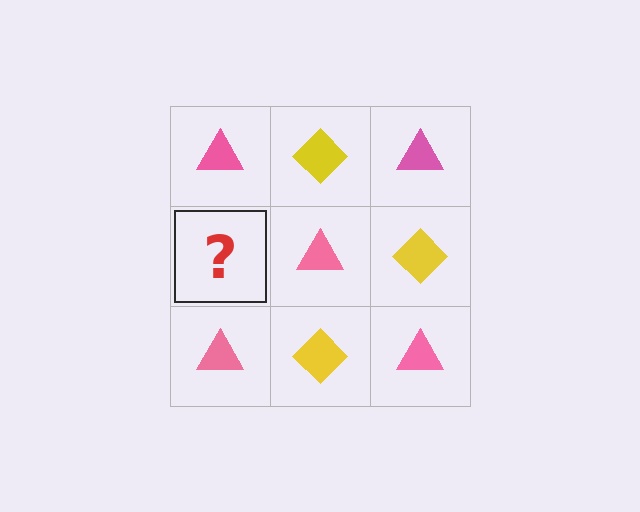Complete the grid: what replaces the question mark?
The question mark should be replaced with a yellow diamond.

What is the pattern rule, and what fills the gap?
The rule is that it alternates pink triangle and yellow diamond in a checkerboard pattern. The gap should be filled with a yellow diamond.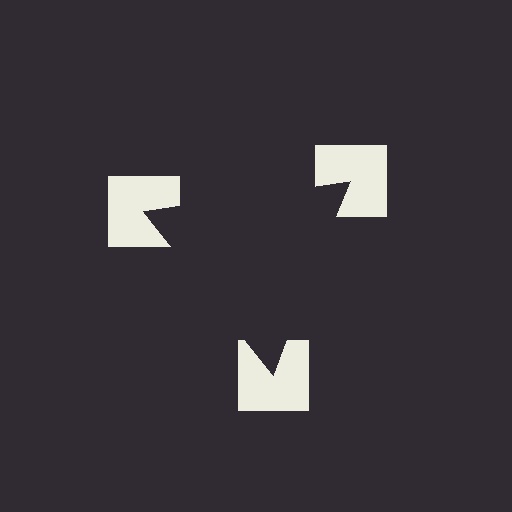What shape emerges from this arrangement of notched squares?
An illusory triangle — its edges are inferred from the aligned wedge cuts in the notched squares, not physically drawn.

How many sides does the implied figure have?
3 sides.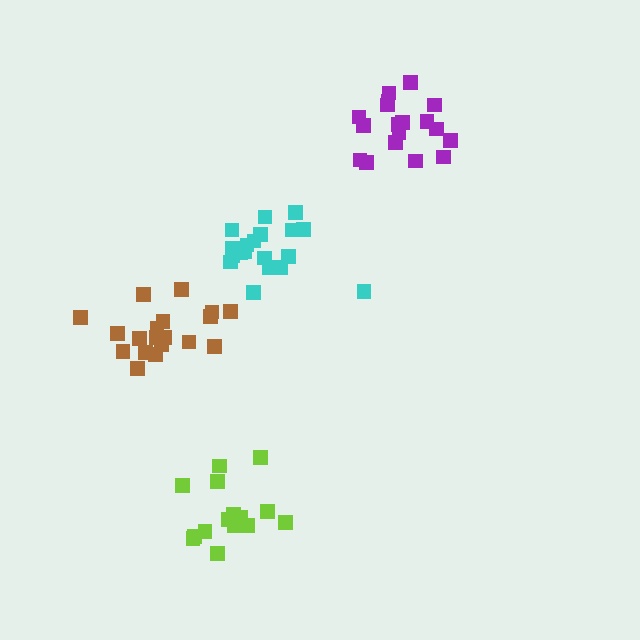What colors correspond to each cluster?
The clusters are colored: cyan, lime, brown, purple.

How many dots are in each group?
Group 1: 19 dots, Group 2: 15 dots, Group 3: 19 dots, Group 4: 18 dots (71 total).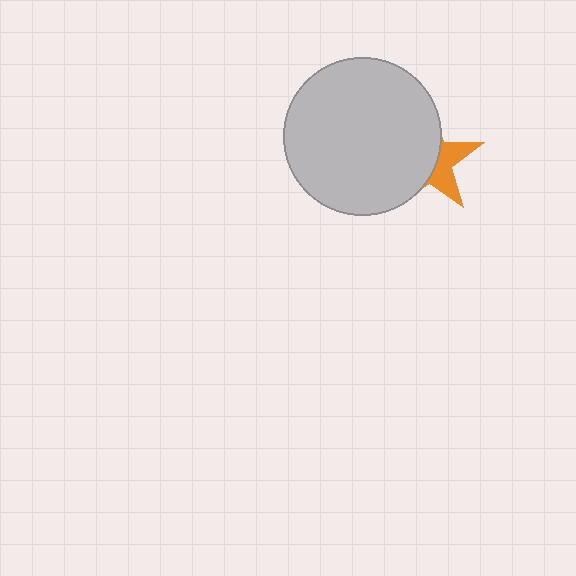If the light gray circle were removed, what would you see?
You would see the complete orange star.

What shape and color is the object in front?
The object in front is a light gray circle.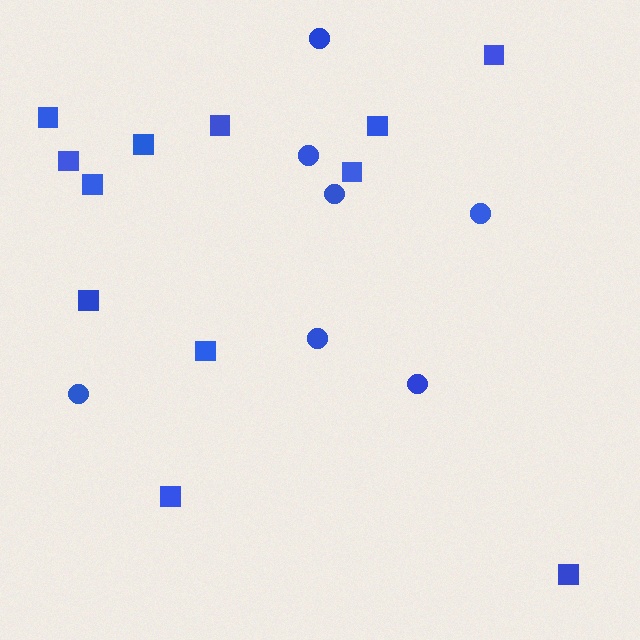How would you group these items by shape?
There are 2 groups: one group of squares (12) and one group of circles (7).